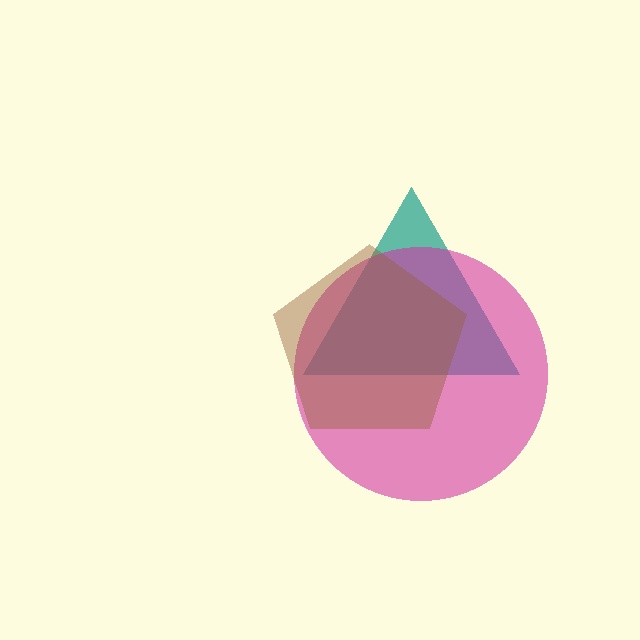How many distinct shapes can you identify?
There are 3 distinct shapes: a teal triangle, a magenta circle, a brown pentagon.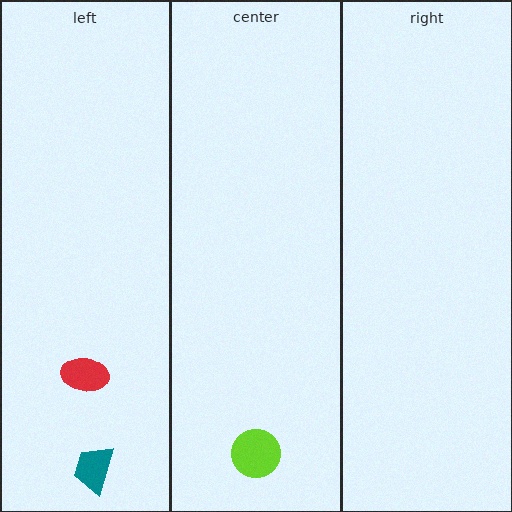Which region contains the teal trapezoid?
The left region.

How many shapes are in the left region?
2.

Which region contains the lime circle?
The center region.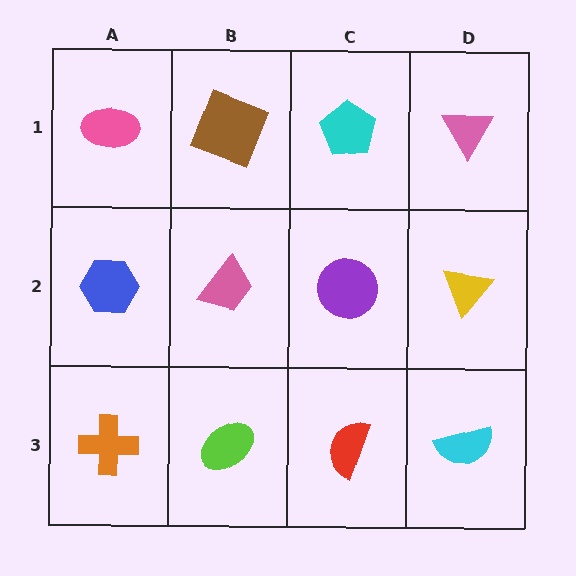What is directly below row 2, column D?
A cyan semicircle.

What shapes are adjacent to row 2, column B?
A brown square (row 1, column B), a lime ellipse (row 3, column B), a blue hexagon (row 2, column A), a purple circle (row 2, column C).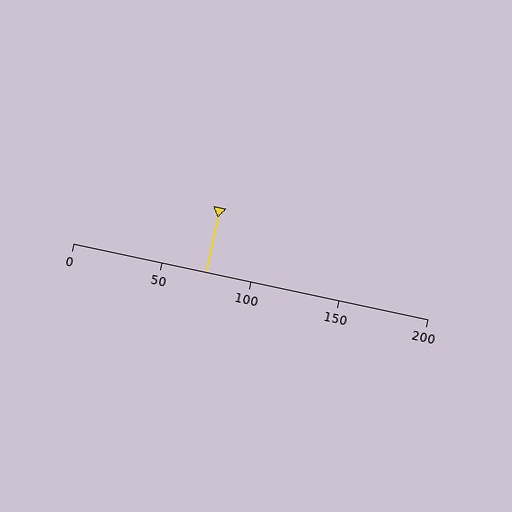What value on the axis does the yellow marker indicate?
The marker indicates approximately 75.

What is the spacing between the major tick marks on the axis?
The major ticks are spaced 50 apart.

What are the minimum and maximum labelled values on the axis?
The axis runs from 0 to 200.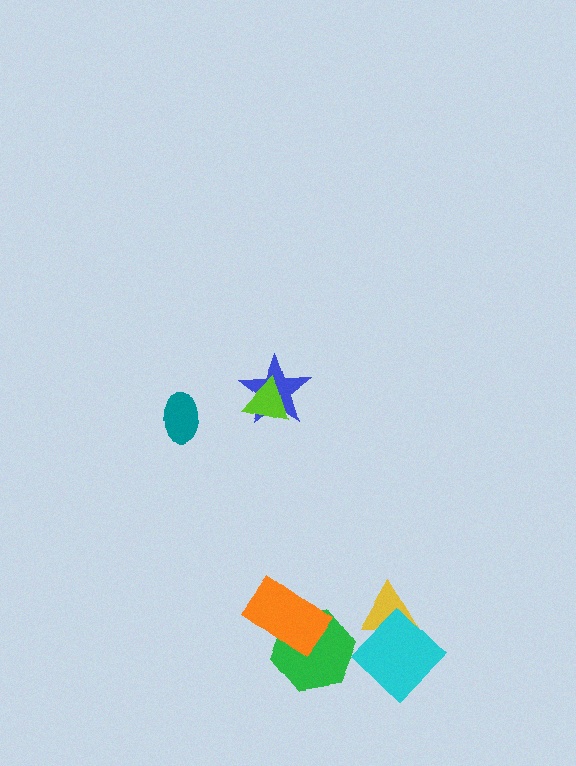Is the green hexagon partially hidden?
Yes, it is partially covered by another shape.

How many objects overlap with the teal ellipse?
0 objects overlap with the teal ellipse.